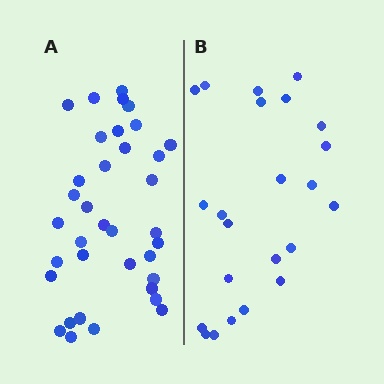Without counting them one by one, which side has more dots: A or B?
Region A (the left region) has more dots.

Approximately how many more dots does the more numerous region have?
Region A has approximately 15 more dots than region B.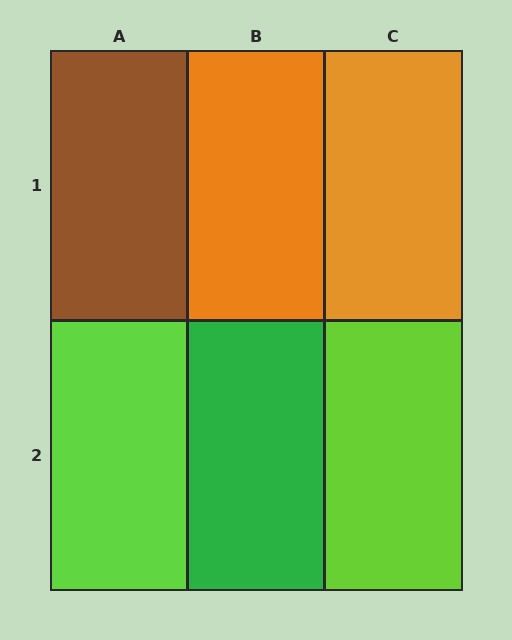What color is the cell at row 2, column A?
Lime.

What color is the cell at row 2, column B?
Green.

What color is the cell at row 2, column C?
Lime.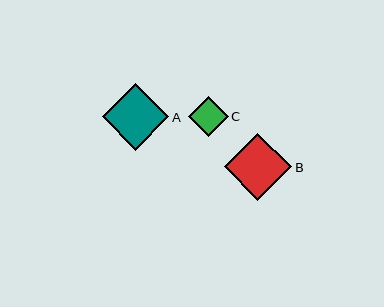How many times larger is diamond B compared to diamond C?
Diamond B is approximately 1.7 times the size of diamond C.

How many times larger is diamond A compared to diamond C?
Diamond A is approximately 1.7 times the size of diamond C.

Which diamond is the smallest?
Diamond C is the smallest with a size of approximately 40 pixels.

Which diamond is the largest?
Diamond B is the largest with a size of approximately 68 pixels.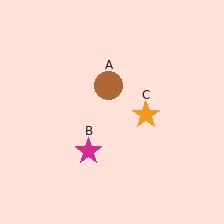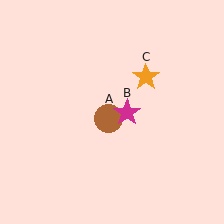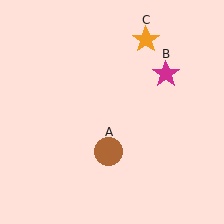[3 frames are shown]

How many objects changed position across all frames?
3 objects changed position: brown circle (object A), magenta star (object B), orange star (object C).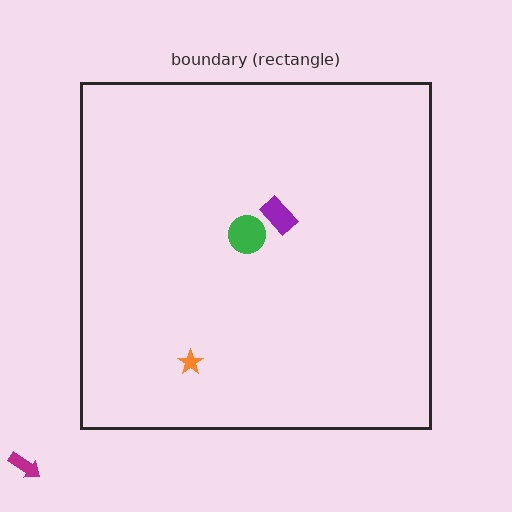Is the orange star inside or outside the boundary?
Inside.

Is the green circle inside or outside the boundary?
Inside.